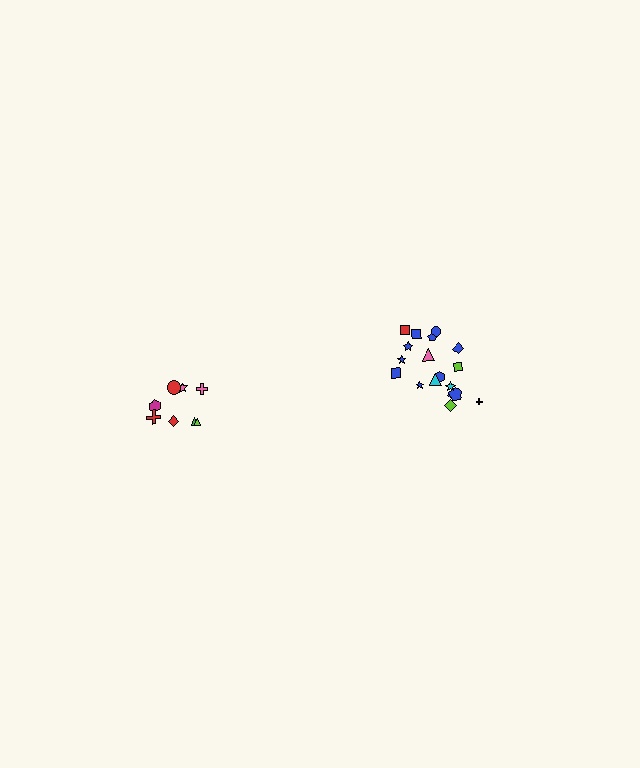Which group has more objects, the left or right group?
The right group.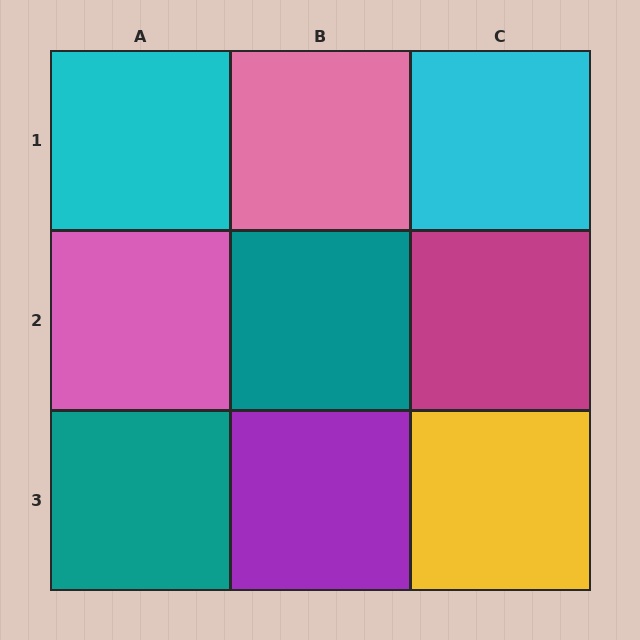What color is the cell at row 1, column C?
Cyan.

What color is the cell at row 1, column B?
Pink.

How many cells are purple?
1 cell is purple.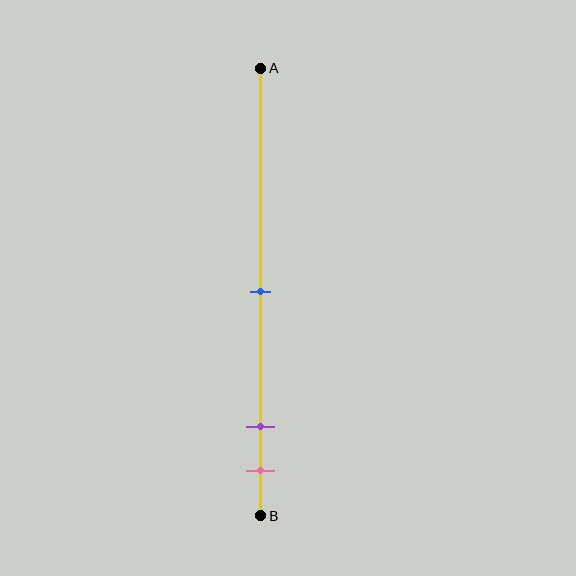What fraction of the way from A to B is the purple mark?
The purple mark is approximately 80% (0.8) of the way from A to B.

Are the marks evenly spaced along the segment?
No, the marks are not evenly spaced.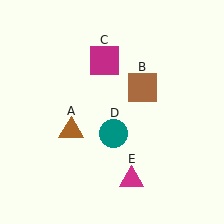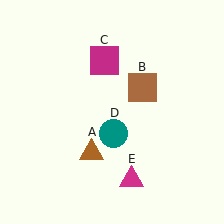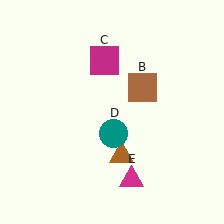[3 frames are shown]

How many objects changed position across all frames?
1 object changed position: brown triangle (object A).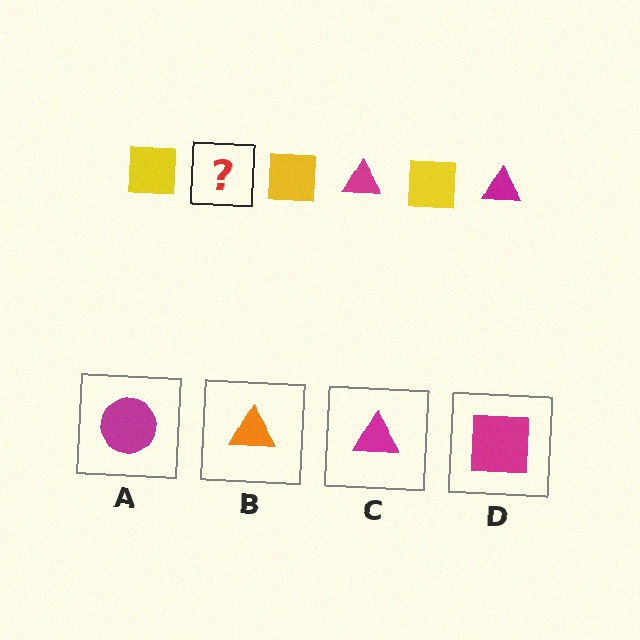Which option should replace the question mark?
Option C.